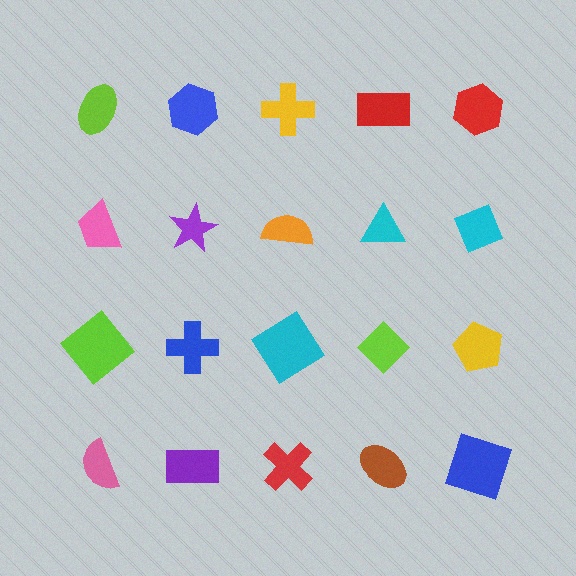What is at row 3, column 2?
A blue cross.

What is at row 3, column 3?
A cyan diamond.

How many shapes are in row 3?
5 shapes.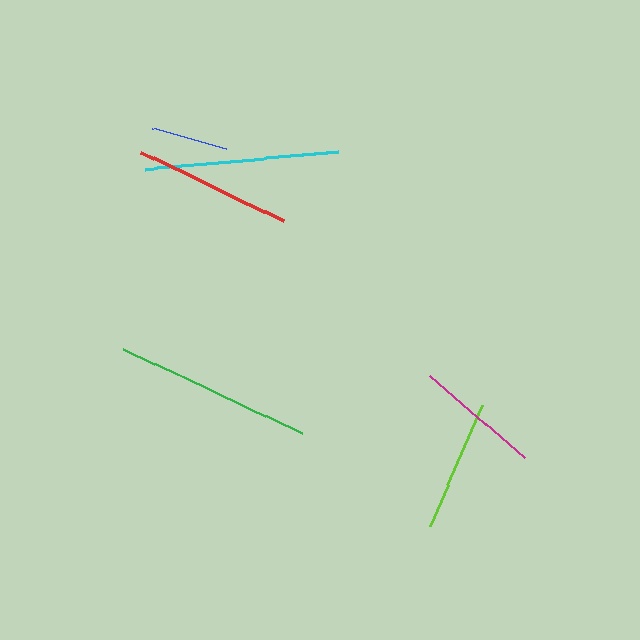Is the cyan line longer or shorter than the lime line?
The cyan line is longer than the lime line.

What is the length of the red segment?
The red segment is approximately 158 pixels long.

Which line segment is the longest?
The green line is the longest at approximately 197 pixels.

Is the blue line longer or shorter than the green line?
The green line is longer than the blue line.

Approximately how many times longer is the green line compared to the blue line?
The green line is approximately 2.6 times the length of the blue line.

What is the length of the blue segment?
The blue segment is approximately 77 pixels long.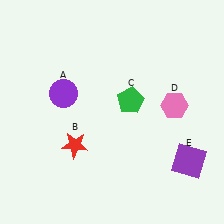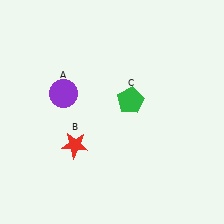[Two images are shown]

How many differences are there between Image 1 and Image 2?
There are 2 differences between the two images.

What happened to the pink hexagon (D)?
The pink hexagon (D) was removed in Image 2. It was in the top-right area of Image 1.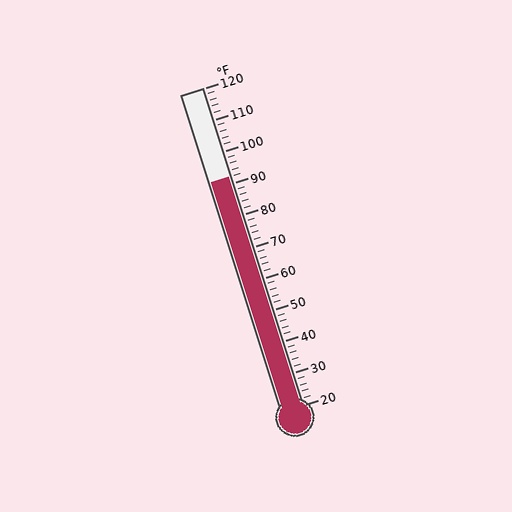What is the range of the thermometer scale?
The thermometer scale ranges from 20°F to 120°F.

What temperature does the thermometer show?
The thermometer shows approximately 92°F.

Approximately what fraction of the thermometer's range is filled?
The thermometer is filled to approximately 70% of its range.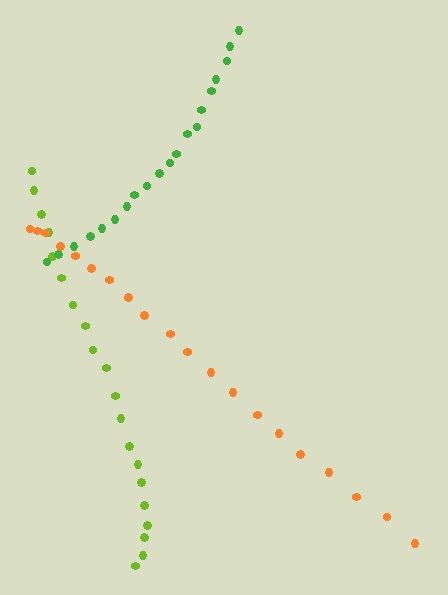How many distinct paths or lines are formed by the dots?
There are 3 distinct paths.